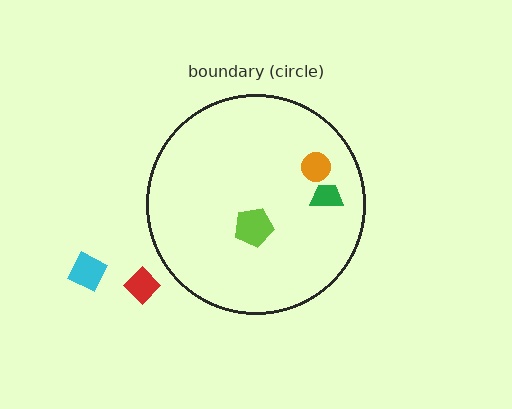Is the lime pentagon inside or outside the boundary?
Inside.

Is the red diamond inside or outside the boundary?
Outside.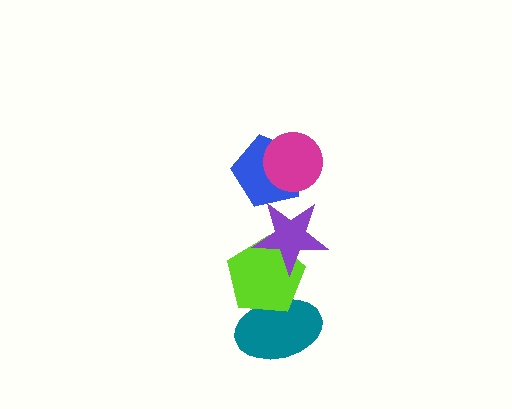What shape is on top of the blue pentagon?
The magenta circle is on top of the blue pentagon.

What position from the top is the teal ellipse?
The teal ellipse is 5th from the top.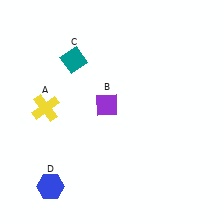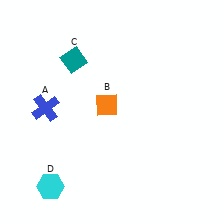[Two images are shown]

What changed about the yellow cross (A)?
In Image 1, A is yellow. In Image 2, it changed to blue.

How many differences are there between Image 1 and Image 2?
There are 3 differences between the two images.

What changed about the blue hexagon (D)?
In Image 1, D is blue. In Image 2, it changed to cyan.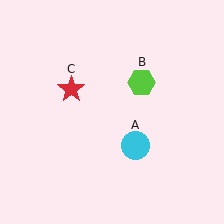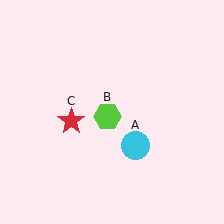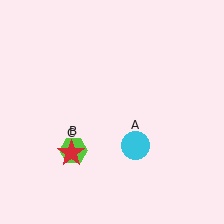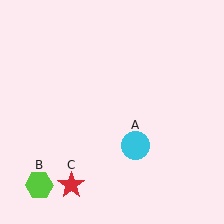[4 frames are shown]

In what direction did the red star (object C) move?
The red star (object C) moved down.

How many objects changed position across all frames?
2 objects changed position: lime hexagon (object B), red star (object C).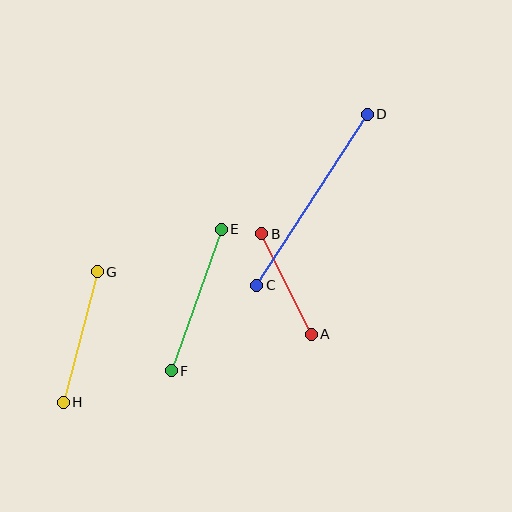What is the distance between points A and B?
The distance is approximately 112 pixels.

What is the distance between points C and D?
The distance is approximately 204 pixels.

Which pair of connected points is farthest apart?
Points C and D are farthest apart.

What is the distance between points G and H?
The distance is approximately 135 pixels.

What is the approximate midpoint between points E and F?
The midpoint is at approximately (196, 300) pixels.